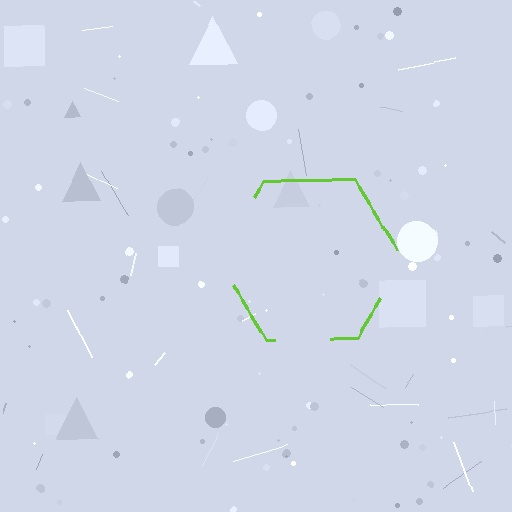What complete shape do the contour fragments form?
The contour fragments form a hexagon.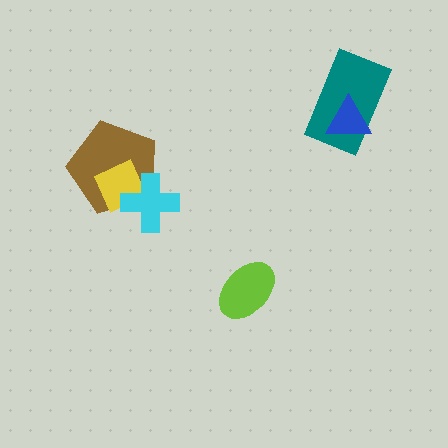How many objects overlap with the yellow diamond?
2 objects overlap with the yellow diamond.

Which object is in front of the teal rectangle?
The blue triangle is in front of the teal rectangle.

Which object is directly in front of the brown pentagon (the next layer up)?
The yellow diamond is directly in front of the brown pentagon.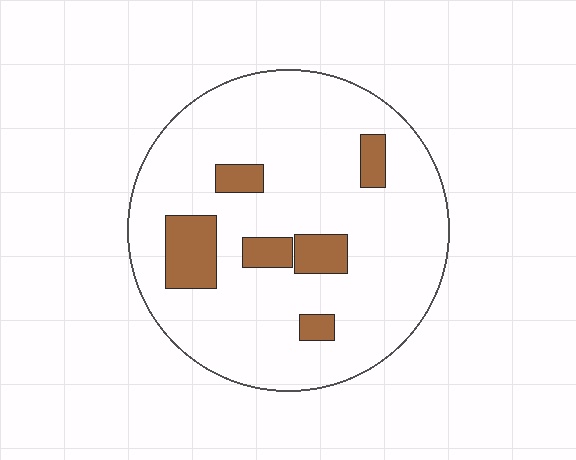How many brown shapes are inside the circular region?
6.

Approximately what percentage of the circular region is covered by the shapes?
Approximately 15%.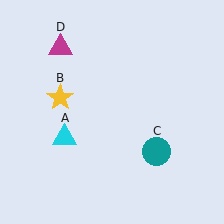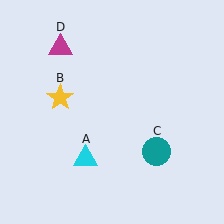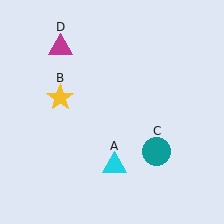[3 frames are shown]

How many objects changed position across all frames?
1 object changed position: cyan triangle (object A).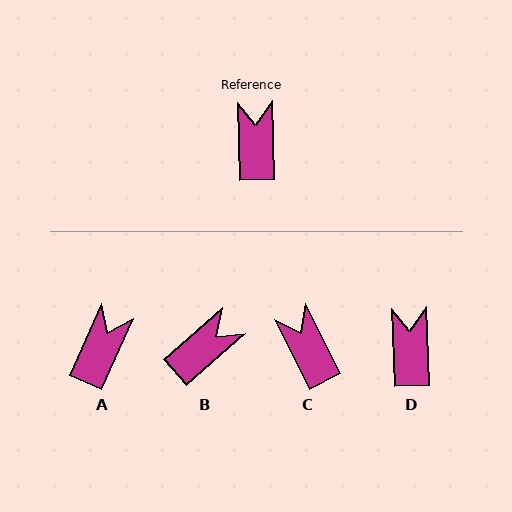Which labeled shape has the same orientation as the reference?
D.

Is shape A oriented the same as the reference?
No, it is off by about 26 degrees.